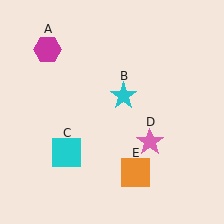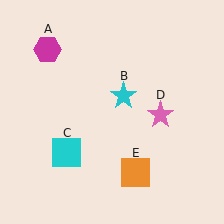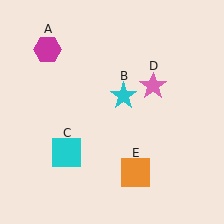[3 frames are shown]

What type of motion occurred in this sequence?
The pink star (object D) rotated counterclockwise around the center of the scene.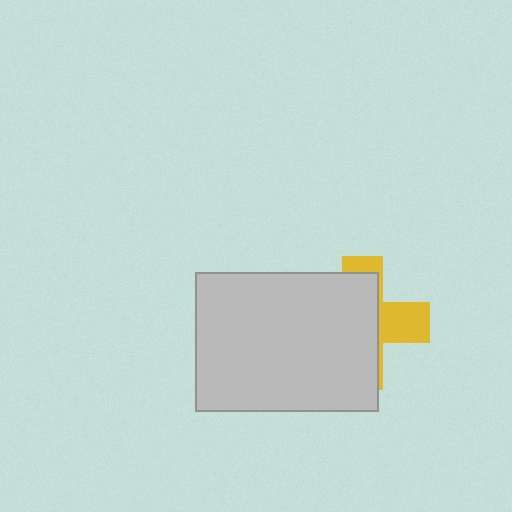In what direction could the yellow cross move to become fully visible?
The yellow cross could move right. That would shift it out from behind the light gray rectangle entirely.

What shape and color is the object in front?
The object in front is a light gray rectangle.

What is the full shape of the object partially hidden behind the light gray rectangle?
The partially hidden object is a yellow cross.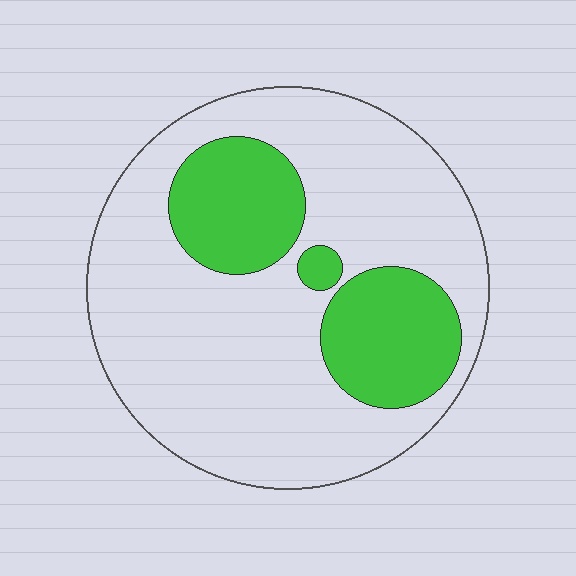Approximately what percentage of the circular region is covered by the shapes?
Approximately 25%.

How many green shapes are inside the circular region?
3.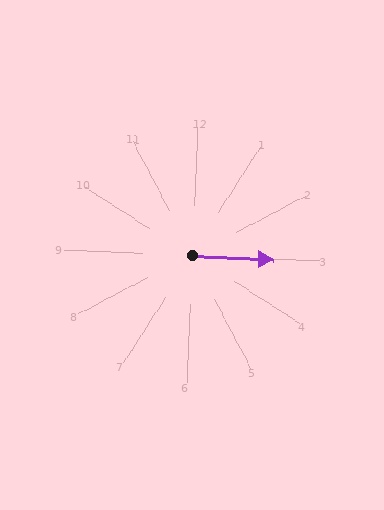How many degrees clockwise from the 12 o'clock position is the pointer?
Approximately 91 degrees.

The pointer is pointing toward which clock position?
Roughly 3 o'clock.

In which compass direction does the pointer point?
East.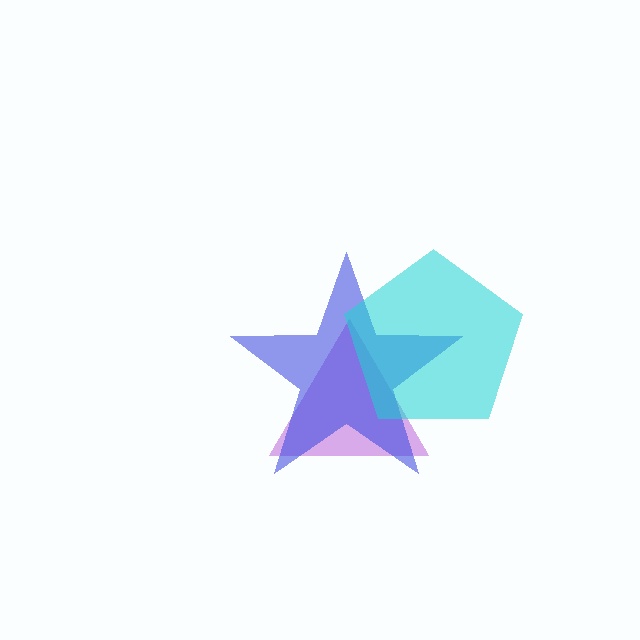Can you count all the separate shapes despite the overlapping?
Yes, there are 3 separate shapes.